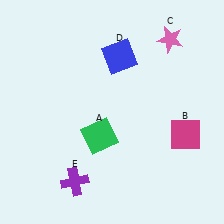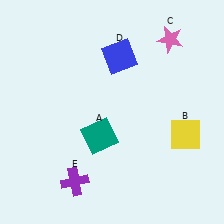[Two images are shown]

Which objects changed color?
A changed from green to teal. B changed from magenta to yellow.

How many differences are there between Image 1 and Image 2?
There are 2 differences between the two images.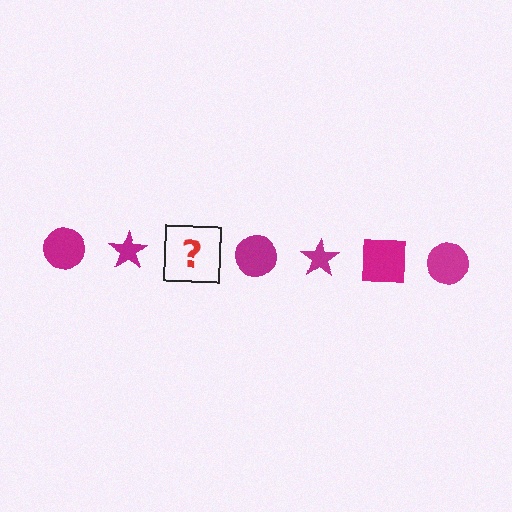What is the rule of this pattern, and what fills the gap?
The rule is that the pattern cycles through circle, star, square shapes in magenta. The gap should be filled with a magenta square.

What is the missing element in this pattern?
The missing element is a magenta square.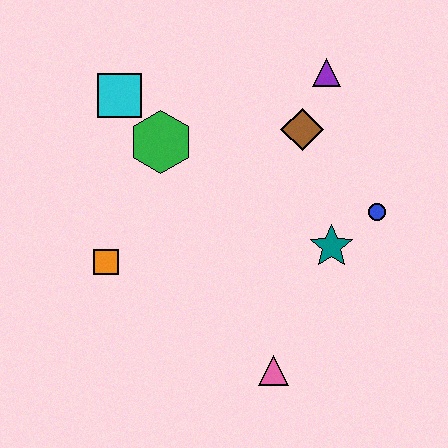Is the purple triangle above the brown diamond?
Yes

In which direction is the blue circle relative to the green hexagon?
The blue circle is to the right of the green hexagon.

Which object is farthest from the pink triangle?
The cyan square is farthest from the pink triangle.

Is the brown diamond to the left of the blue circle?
Yes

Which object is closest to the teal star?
The blue circle is closest to the teal star.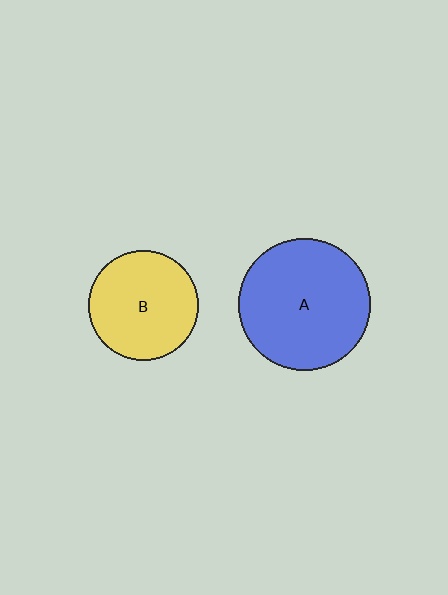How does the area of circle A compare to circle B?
Approximately 1.4 times.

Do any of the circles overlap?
No, none of the circles overlap.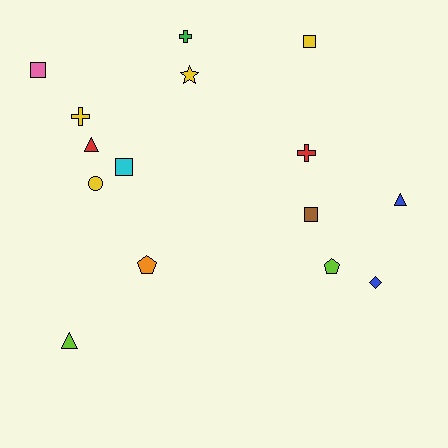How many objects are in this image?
There are 15 objects.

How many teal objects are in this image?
There are no teal objects.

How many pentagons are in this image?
There are 2 pentagons.